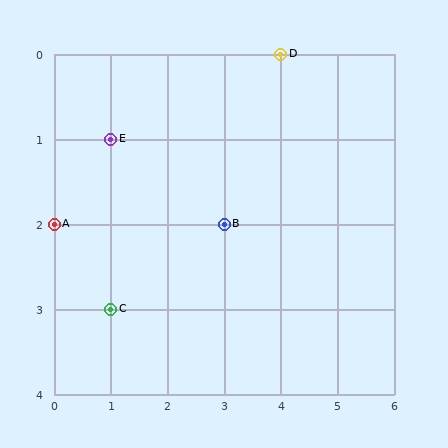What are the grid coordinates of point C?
Point C is at grid coordinates (1, 3).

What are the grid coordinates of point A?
Point A is at grid coordinates (0, 2).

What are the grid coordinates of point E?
Point E is at grid coordinates (1, 1).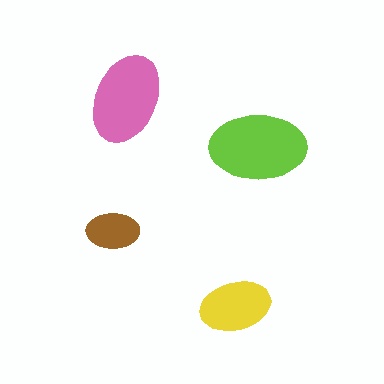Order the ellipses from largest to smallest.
the lime one, the pink one, the yellow one, the brown one.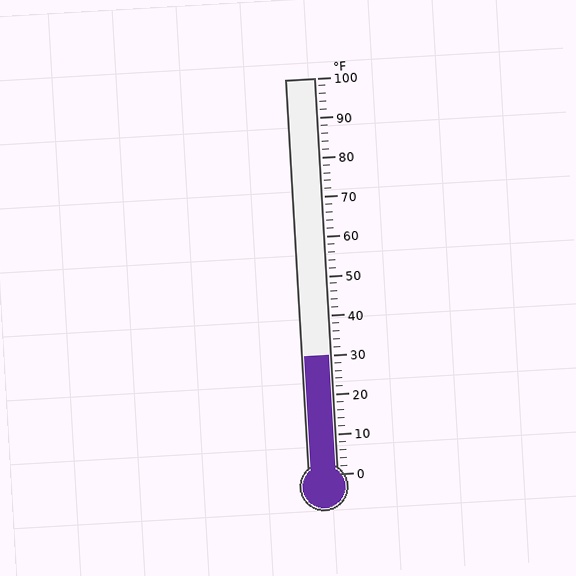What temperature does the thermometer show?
The thermometer shows approximately 30°F.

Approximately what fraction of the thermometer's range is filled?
The thermometer is filled to approximately 30% of its range.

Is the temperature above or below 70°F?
The temperature is below 70°F.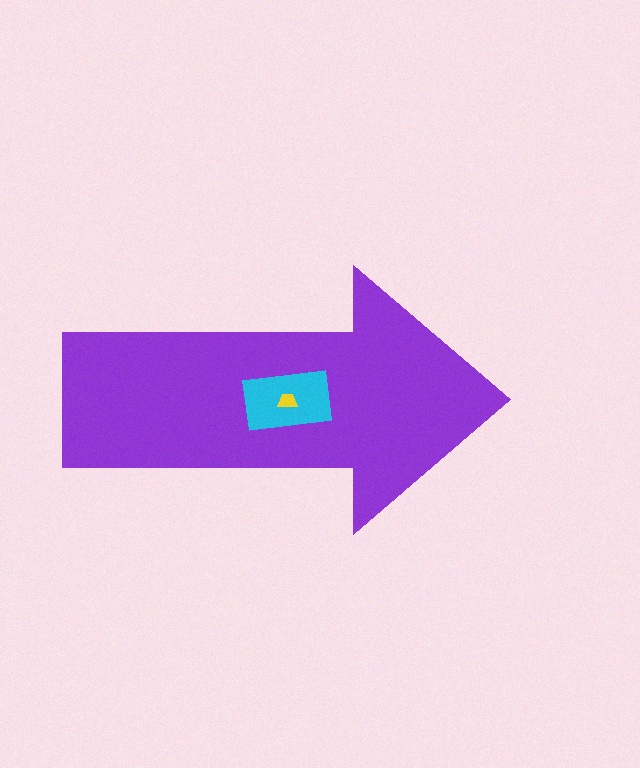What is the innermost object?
The yellow trapezoid.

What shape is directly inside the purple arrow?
The cyan rectangle.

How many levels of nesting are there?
3.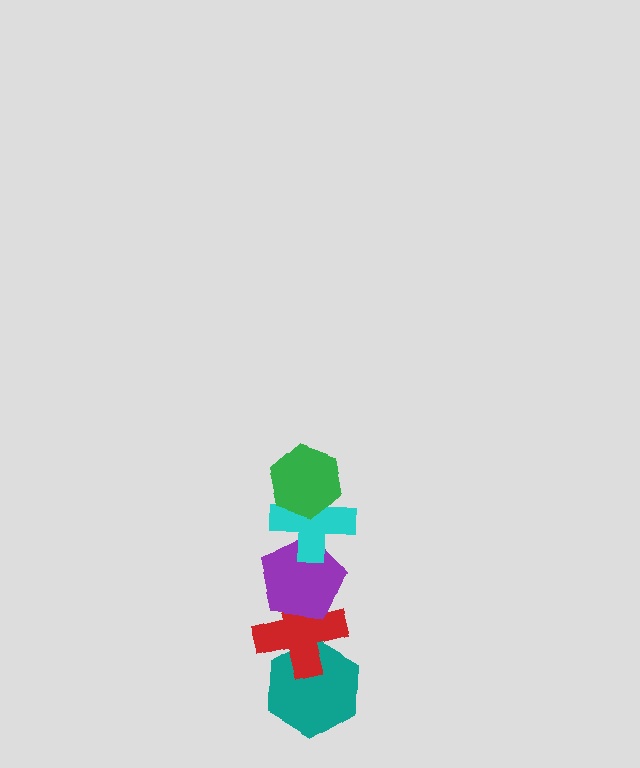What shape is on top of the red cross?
The purple pentagon is on top of the red cross.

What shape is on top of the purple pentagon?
The cyan cross is on top of the purple pentagon.